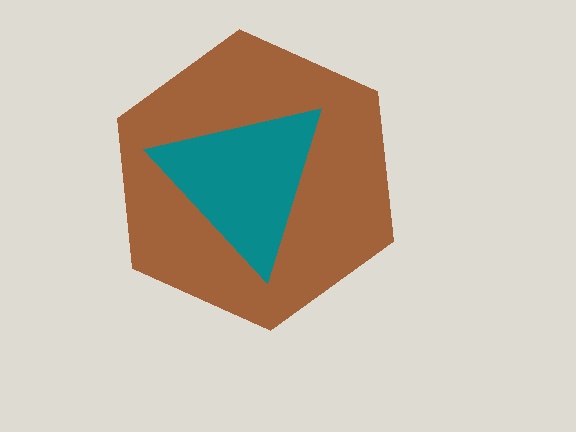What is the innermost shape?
The teal triangle.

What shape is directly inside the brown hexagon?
The teal triangle.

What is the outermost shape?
The brown hexagon.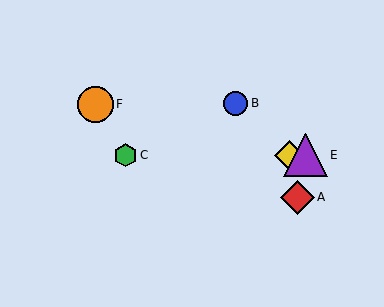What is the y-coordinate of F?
Object F is at y≈104.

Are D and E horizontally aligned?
Yes, both are at y≈155.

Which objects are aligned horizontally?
Objects C, D, E are aligned horizontally.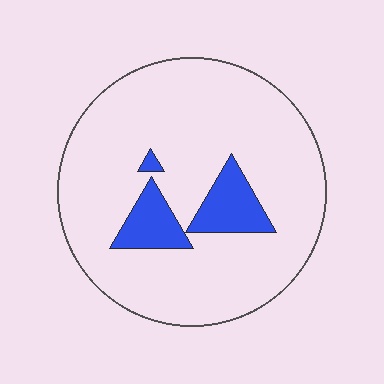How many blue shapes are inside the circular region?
3.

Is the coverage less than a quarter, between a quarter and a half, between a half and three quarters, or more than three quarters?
Less than a quarter.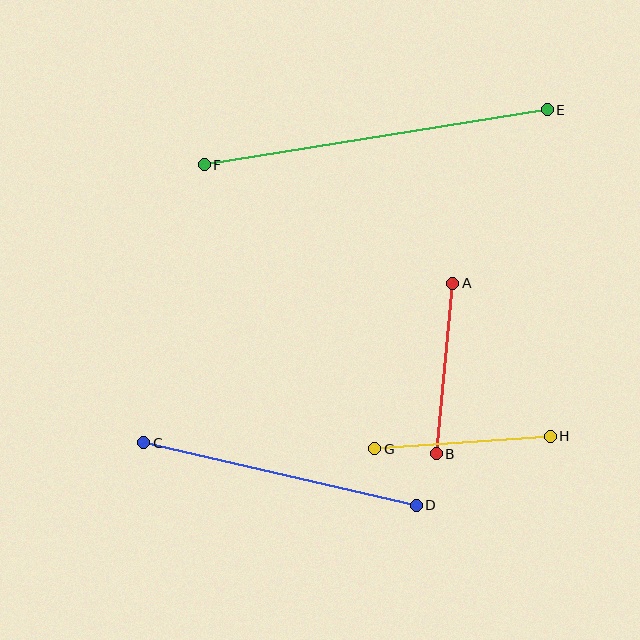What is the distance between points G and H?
The distance is approximately 176 pixels.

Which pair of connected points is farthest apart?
Points E and F are farthest apart.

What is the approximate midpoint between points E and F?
The midpoint is at approximately (376, 137) pixels.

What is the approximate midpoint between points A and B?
The midpoint is at approximately (444, 369) pixels.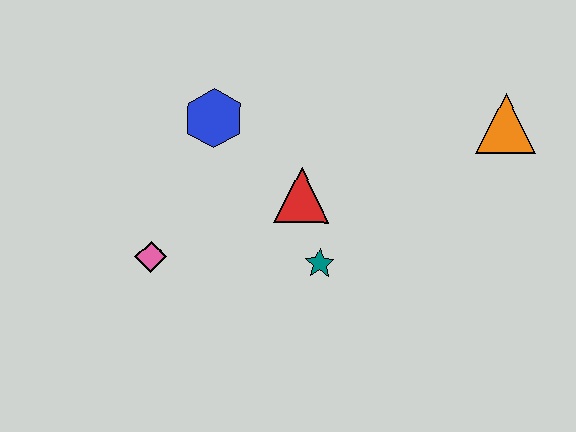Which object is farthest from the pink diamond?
The orange triangle is farthest from the pink diamond.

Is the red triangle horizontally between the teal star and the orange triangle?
No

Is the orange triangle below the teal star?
No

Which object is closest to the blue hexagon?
The red triangle is closest to the blue hexagon.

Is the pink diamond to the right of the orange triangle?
No